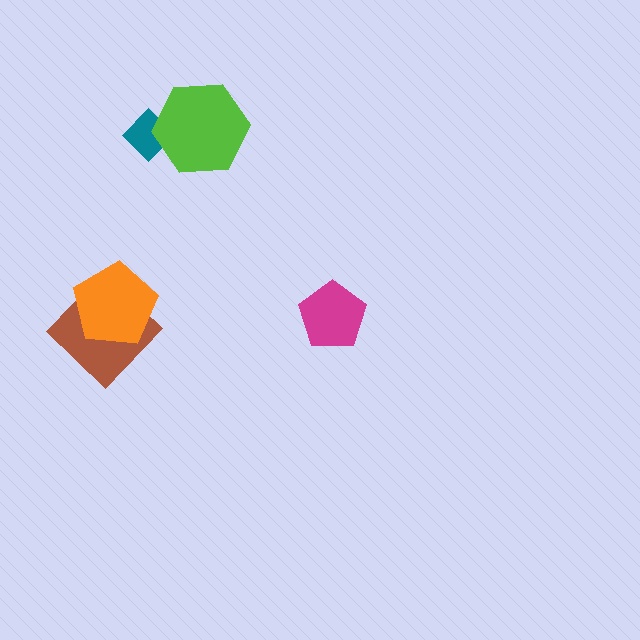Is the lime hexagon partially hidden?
No, no other shape covers it.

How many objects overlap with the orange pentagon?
1 object overlaps with the orange pentagon.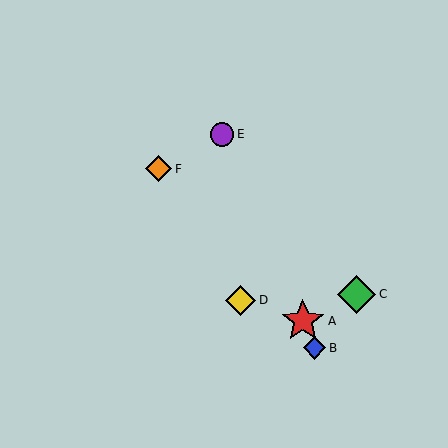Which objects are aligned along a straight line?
Objects A, B, E are aligned along a straight line.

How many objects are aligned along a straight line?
3 objects (A, B, E) are aligned along a straight line.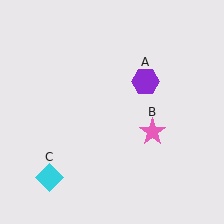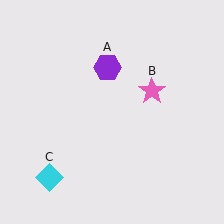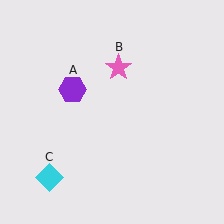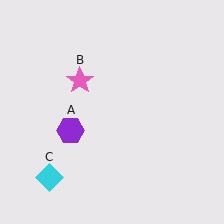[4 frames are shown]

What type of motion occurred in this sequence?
The purple hexagon (object A), pink star (object B) rotated counterclockwise around the center of the scene.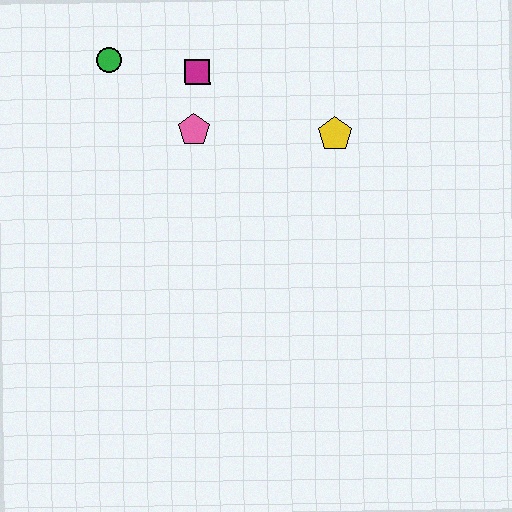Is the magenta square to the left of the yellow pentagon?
Yes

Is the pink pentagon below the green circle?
Yes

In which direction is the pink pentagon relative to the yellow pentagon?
The pink pentagon is to the left of the yellow pentagon.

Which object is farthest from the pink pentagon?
The yellow pentagon is farthest from the pink pentagon.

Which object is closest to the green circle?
The magenta square is closest to the green circle.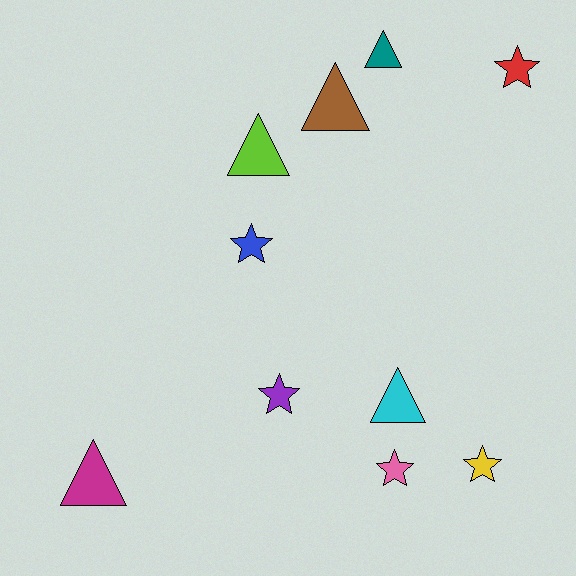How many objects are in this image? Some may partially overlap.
There are 10 objects.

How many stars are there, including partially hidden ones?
There are 5 stars.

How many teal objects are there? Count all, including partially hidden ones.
There is 1 teal object.